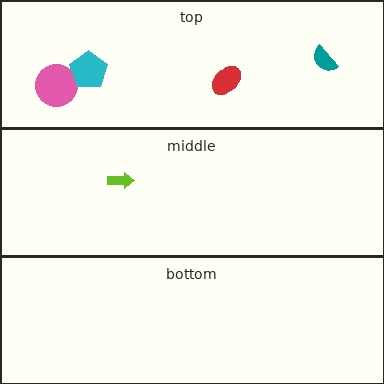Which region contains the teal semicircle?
The top region.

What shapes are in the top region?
The red ellipse, the pink circle, the cyan pentagon, the teal semicircle.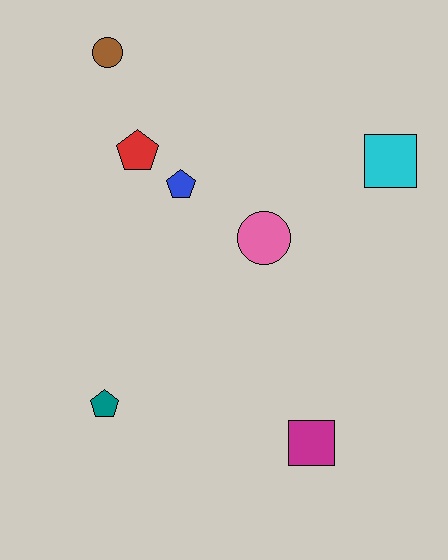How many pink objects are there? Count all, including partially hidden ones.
There is 1 pink object.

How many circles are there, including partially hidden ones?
There are 2 circles.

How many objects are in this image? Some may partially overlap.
There are 7 objects.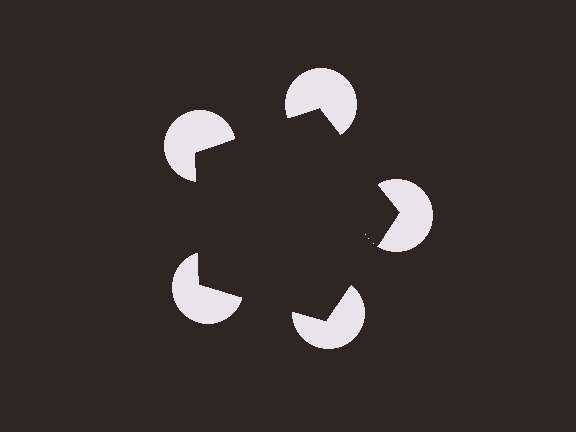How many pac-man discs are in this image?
There are 5 — one at each vertex of the illusory pentagon.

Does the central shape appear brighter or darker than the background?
It typically appears slightly darker than the background, even though no actual brightness change is drawn.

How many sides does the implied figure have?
5 sides.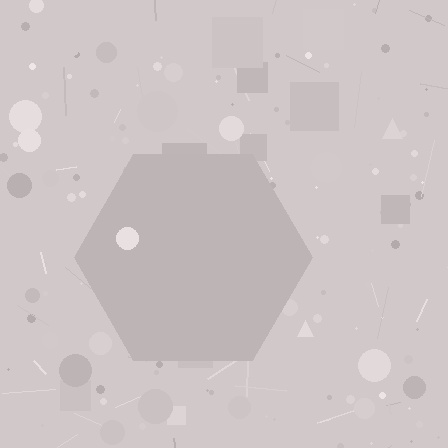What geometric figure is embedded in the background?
A hexagon is embedded in the background.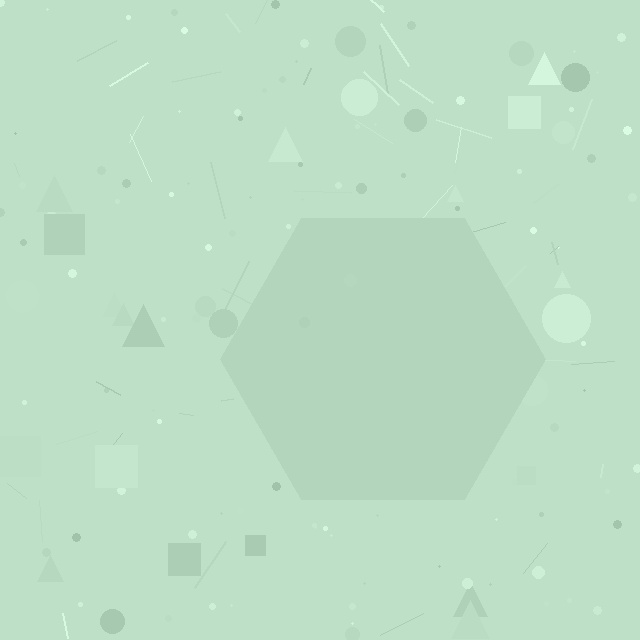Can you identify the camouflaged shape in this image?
The camouflaged shape is a hexagon.